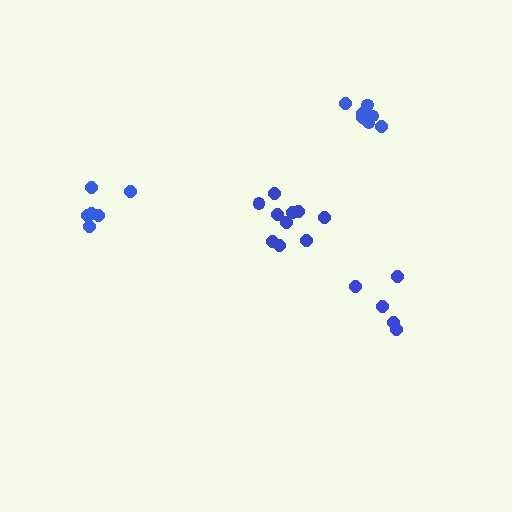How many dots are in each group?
Group 1: 10 dots, Group 2: 9 dots, Group 3: 6 dots, Group 4: 5 dots (30 total).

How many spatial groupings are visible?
There are 4 spatial groupings.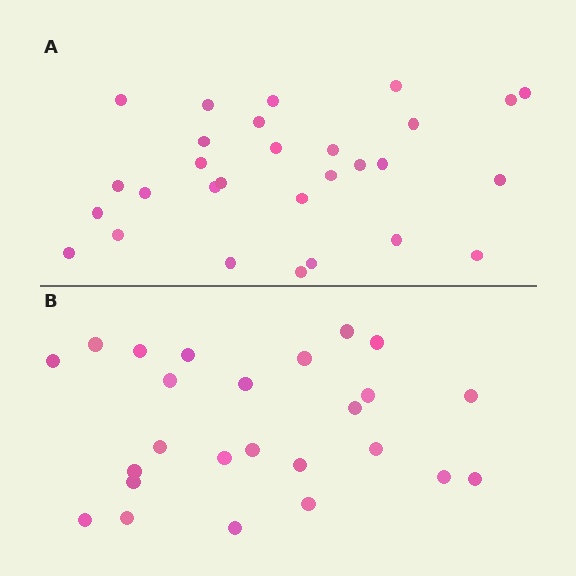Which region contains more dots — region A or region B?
Region A (the top region) has more dots.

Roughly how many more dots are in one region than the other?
Region A has about 4 more dots than region B.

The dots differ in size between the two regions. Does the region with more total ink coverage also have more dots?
No. Region B has more total ink coverage because its dots are larger, but region A actually contains more individual dots. Total area can be misleading — the number of items is what matters here.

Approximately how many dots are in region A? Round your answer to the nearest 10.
About 30 dots. (The exact count is 29, which rounds to 30.)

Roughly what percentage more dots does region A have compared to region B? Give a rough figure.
About 15% more.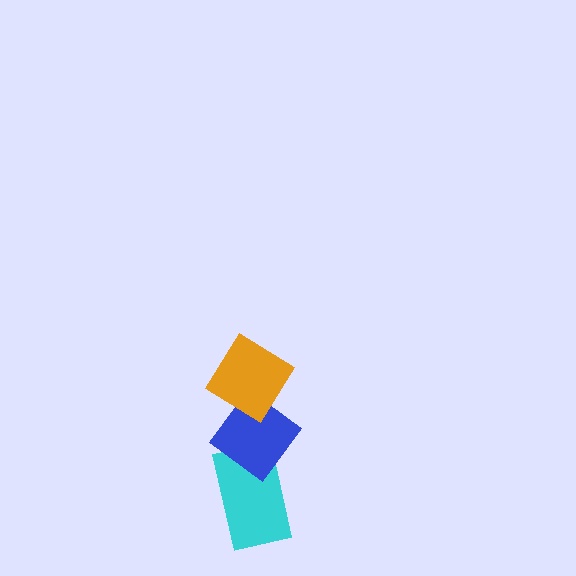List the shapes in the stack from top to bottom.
From top to bottom: the orange diamond, the blue diamond, the cyan rectangle.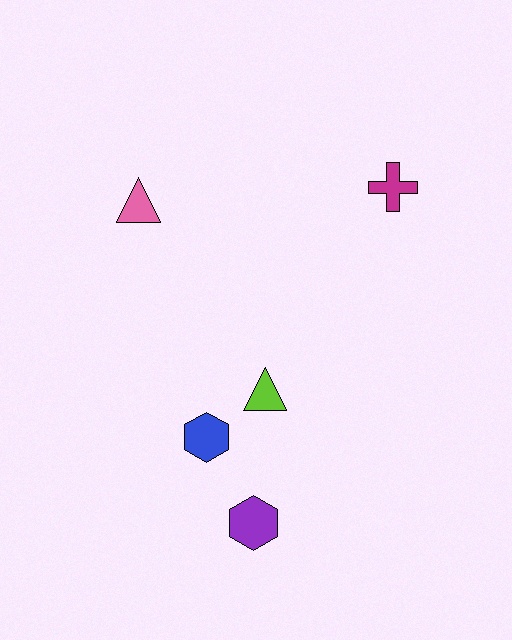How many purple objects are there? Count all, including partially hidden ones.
There is 1 purple object.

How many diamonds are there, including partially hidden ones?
There are no diamonds.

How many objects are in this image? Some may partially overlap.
There are 5 objects.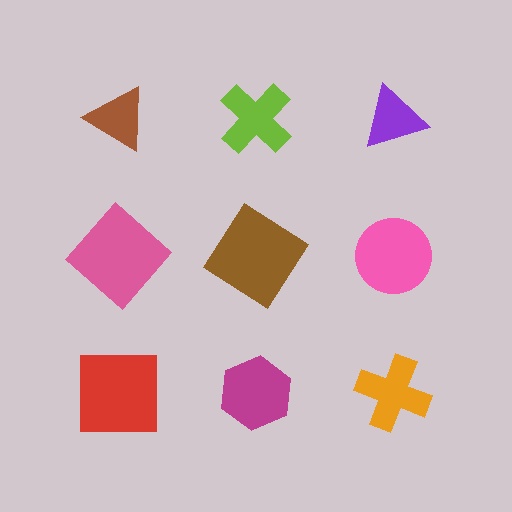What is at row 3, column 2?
A magenta hexagon.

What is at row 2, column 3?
A pink circle.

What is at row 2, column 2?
A brown diamond.